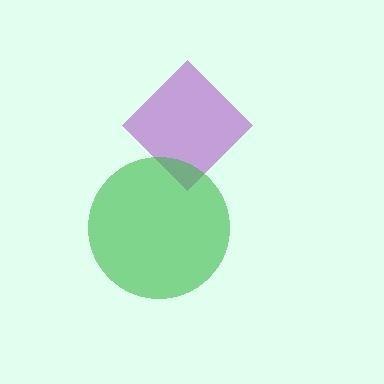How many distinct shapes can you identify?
There are 2 distinct shapes: a purple diamond, a green circle.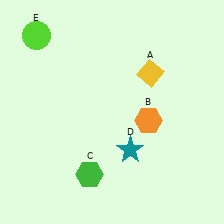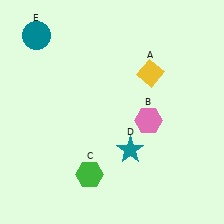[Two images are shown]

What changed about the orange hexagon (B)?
In Image 1, B is orange. In Image 2, it changed to pink.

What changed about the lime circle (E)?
In Image 1, E is lime. In Image 2, it changed to teal.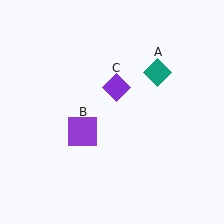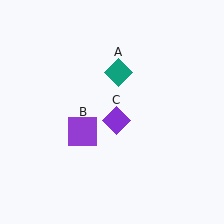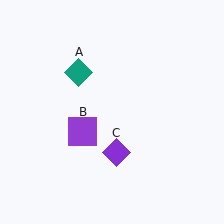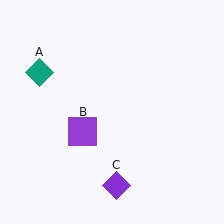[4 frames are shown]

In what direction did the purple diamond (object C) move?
The purple diamond (object C) moved down.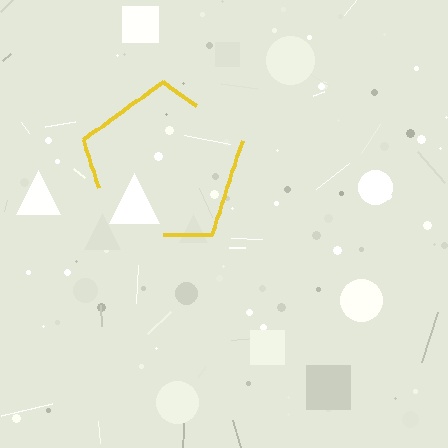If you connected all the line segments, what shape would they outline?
They would outline a pentagon.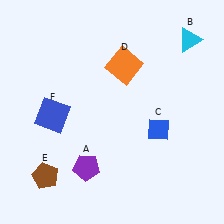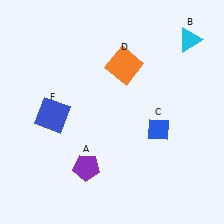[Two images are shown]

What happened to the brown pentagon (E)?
The brown pentagon (E) was removed in Image 2. It was in the bottom-left area of Image 1.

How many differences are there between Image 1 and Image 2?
There is 1 difference between the two images.